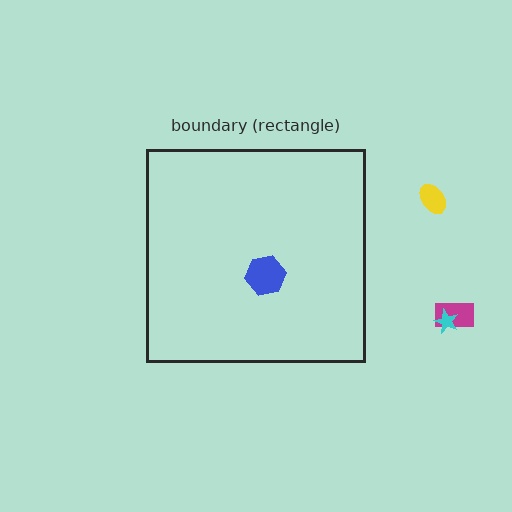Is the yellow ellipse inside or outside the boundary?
Outside.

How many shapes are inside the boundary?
1 inside, 3 outside.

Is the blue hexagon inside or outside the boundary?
Inside.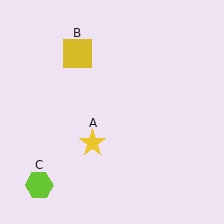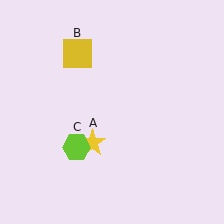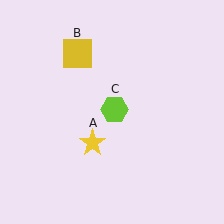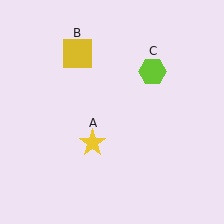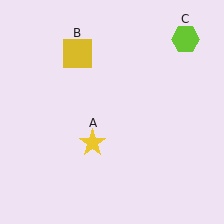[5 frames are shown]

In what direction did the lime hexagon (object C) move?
The lime hexagon (object C) moved up and to the right.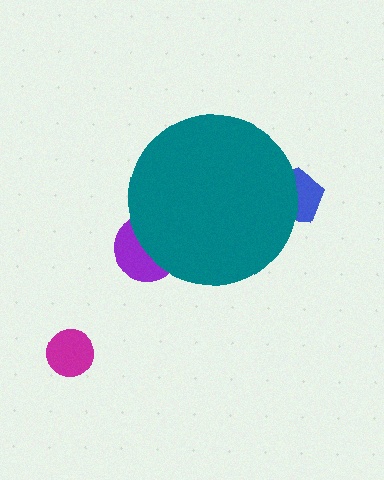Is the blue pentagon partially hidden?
Yes, the blue pentagon is partially hidden behind the teal circle.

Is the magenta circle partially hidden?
No, the magenta circle is fully visible.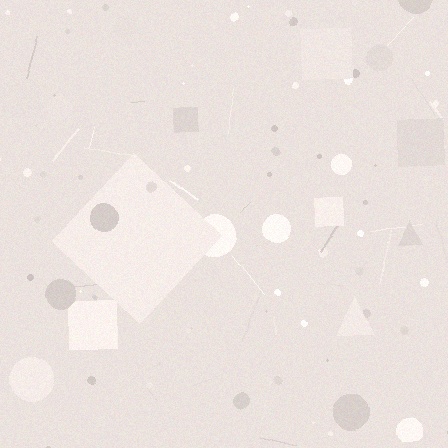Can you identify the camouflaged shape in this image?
The camouflaged shape is a diamond.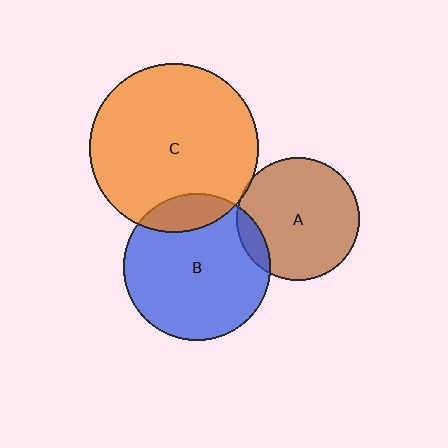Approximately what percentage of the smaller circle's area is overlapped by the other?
Approximately 5%.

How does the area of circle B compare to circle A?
Approximately 1.4 times.